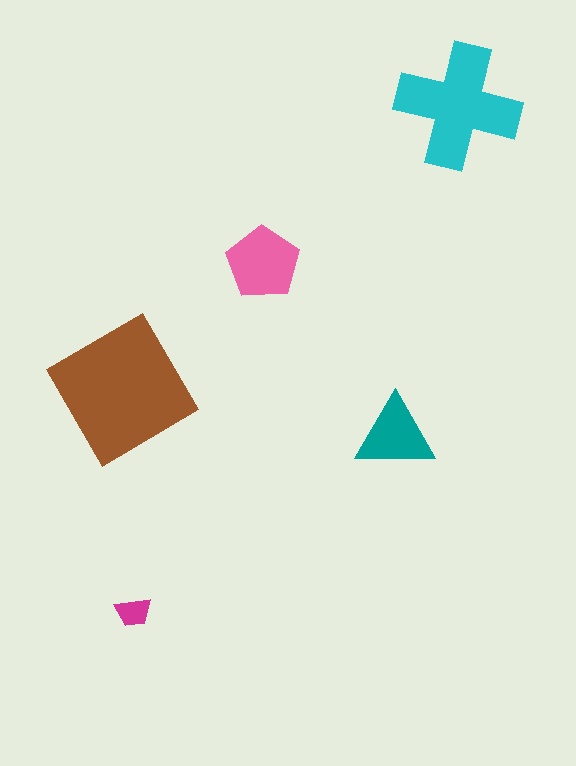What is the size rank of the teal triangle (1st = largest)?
4th.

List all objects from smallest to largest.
The magenta trapezoid, the teal triangle, the pink pentagon, the cyan cross, the brown diamond.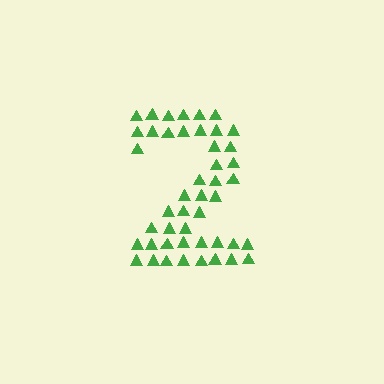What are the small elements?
The small elements are triangles.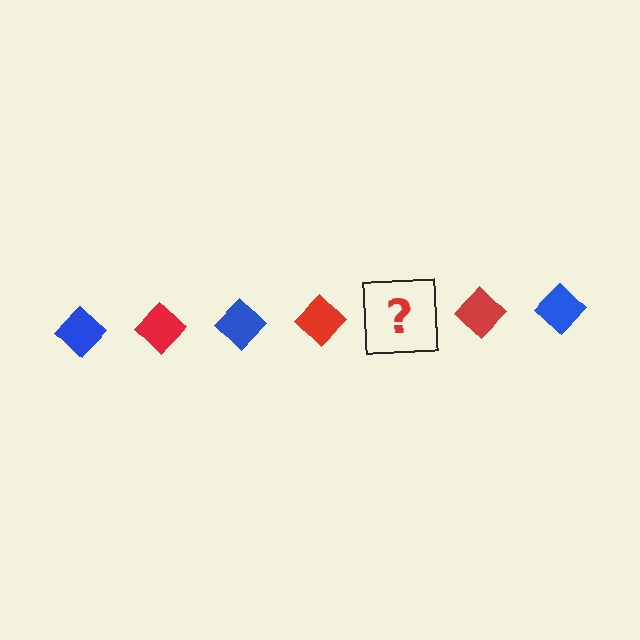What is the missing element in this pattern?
The missing element is a blue diamond.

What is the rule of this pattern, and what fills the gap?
The rule is that the pattern cycles through blue, red diamonds. The gap should be filled with a blue diamond.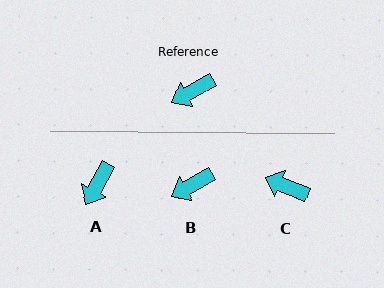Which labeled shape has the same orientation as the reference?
B.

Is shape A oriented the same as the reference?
No, it is off by about 32 degrees.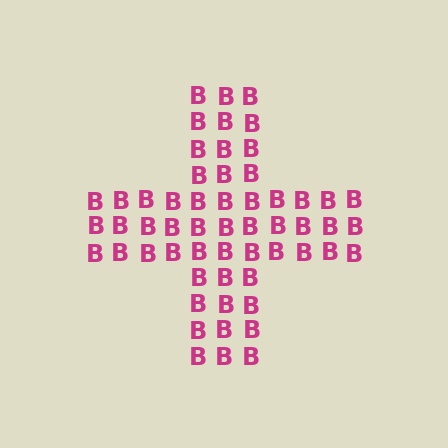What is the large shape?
The large shape is a cross.